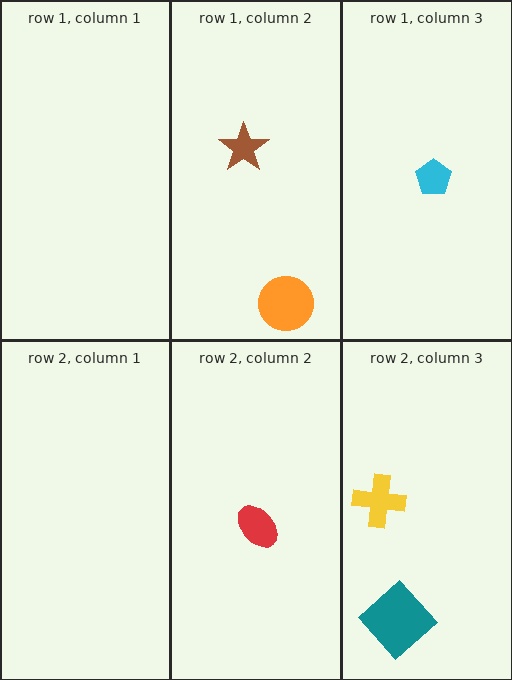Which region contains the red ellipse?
The row 2, column 2 region.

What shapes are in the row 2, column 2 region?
The red ellipse.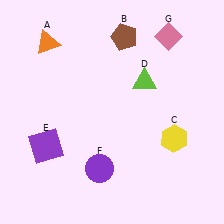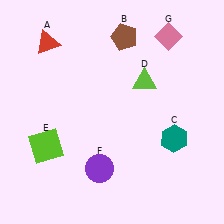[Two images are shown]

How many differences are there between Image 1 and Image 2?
There are 3 differences between the two images.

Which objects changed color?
A changed from orange to red. C changed from yellow to teal. E changed from purple to lime.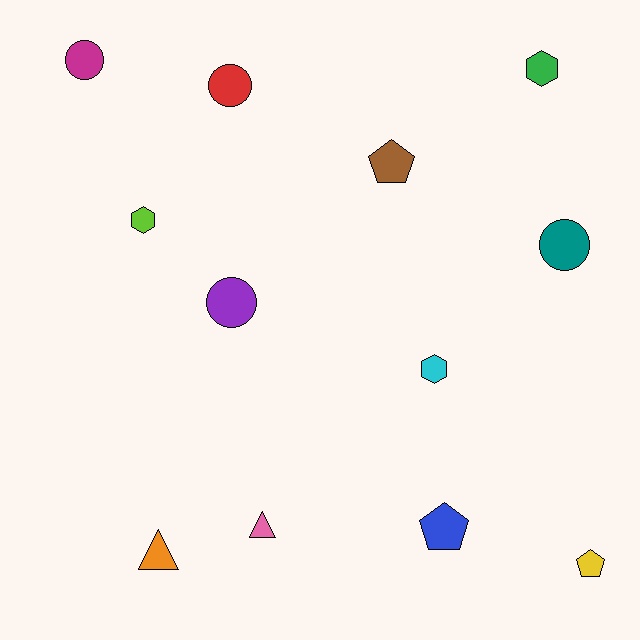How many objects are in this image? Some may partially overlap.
There are 12 objects.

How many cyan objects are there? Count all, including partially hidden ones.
There is 1 cyan object.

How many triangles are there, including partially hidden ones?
There are 2 triangles.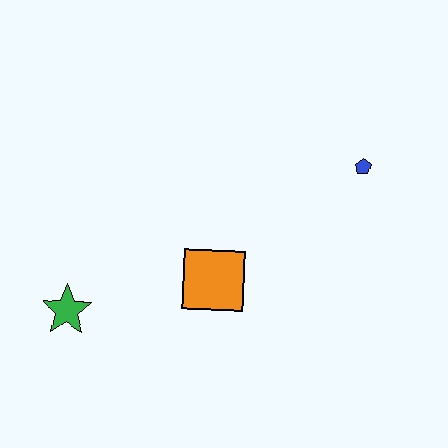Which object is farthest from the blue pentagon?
The green star is farthest from the blue pentagon.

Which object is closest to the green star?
The orange square is closest to the green star.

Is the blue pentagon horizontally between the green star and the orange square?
No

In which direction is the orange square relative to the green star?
The orange square is to the right of the green star.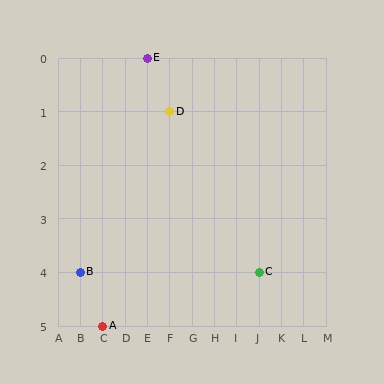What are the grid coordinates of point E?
Point E is at grid coordinates (E, 0).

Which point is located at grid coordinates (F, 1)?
Point D is at (F, 1).